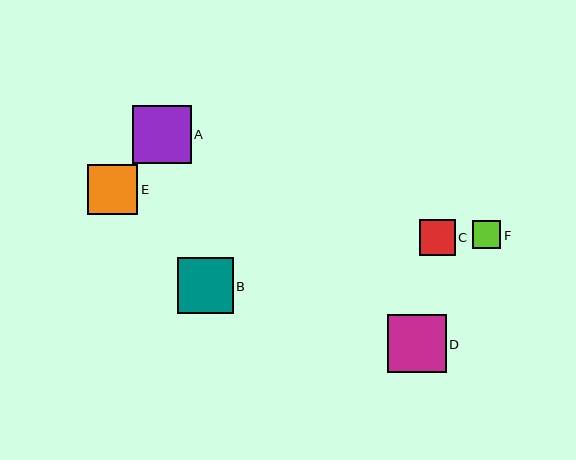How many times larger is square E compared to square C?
Square E is approximately 1.4 times the size of square C.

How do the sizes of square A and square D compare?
Square A and square D are approximately the same size.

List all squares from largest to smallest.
From largest to smallest: A, D, B, E, C, F.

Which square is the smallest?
Square F is the smallest with a size of approximately 28 pixels.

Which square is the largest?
Square A is the largest with a size of approximately 58 pixels.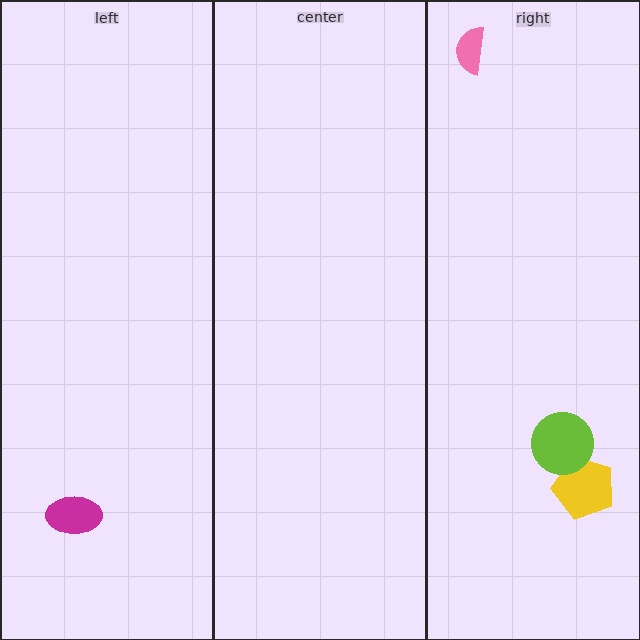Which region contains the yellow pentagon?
The right region.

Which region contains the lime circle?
The right region.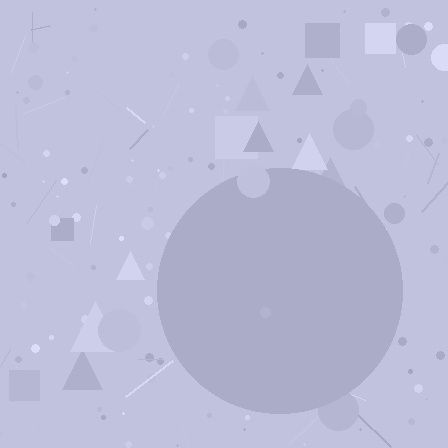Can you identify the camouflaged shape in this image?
The camouflaged shape is a circle.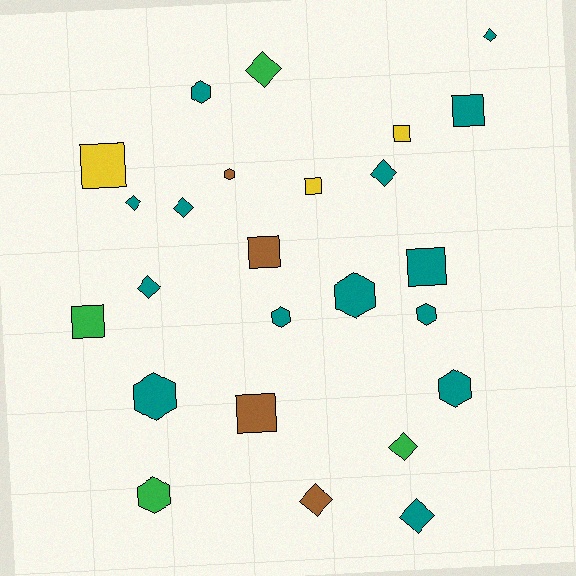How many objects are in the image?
There are 25 objects.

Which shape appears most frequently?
Diamond, with 9 objects.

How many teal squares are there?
There are 2 teal squares.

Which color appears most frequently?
Teal, with 14 objects.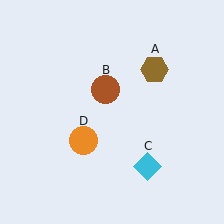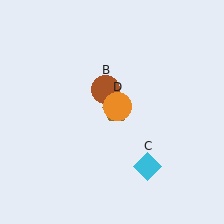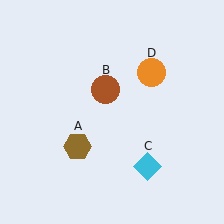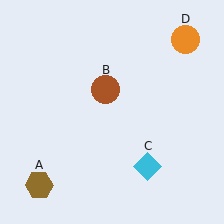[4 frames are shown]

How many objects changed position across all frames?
2 objects changed position: brown hexagon (object A), orange circle (object D).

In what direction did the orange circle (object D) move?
The orange circle (object D) moved up and to the right.